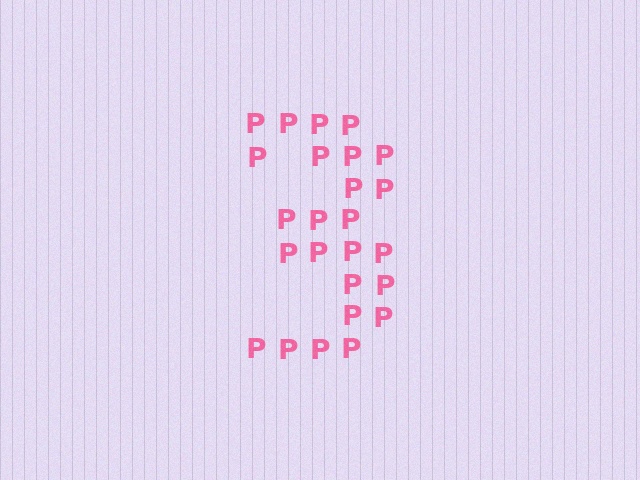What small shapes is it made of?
It is made of small letter P's.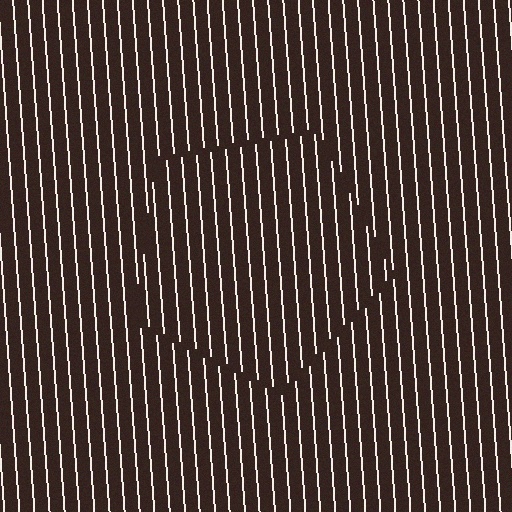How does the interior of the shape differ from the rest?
The interior of the shape contains the same grating, shifted by half a period — the contour is defined by the phase discontinuity where line-ends from the inner and outer gratings abut.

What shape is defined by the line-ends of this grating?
An illusory pentagon. The interior of the shape contains the same grating, shifted by half a period — the contour is defined by the phase discontinuity where line-ends from the inner and outer gratings abut.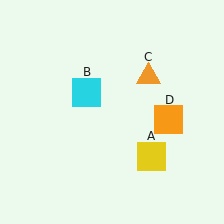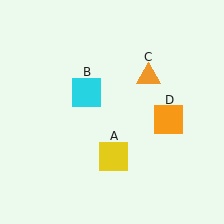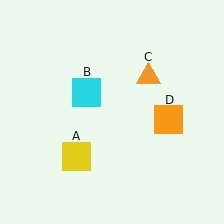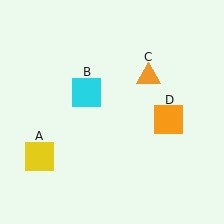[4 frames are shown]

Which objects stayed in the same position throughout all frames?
Cyan square (object B) and orange triangle (object C) and orange square (object D) remained stationary.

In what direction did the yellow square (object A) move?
The yellow square (object A) moved left.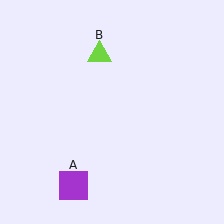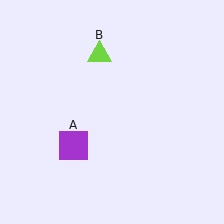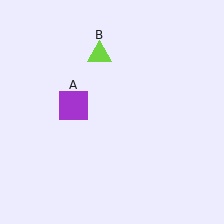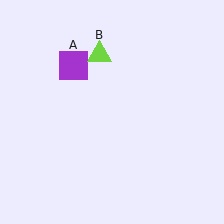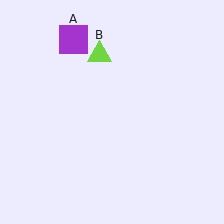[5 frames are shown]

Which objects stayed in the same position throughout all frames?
Lime triangle (object B) remained stationary.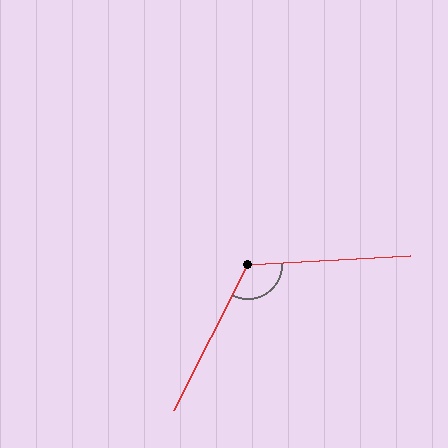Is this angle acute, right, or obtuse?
It is obtuse.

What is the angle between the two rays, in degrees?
Approximately 120 degrees.